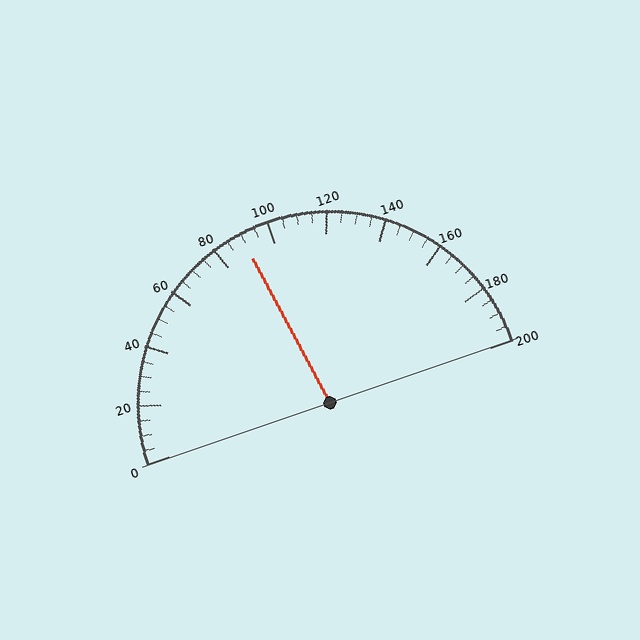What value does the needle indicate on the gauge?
The needle indicates approximately 90.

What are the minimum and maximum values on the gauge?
The gauge ranges from 0 to 200.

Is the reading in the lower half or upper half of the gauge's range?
The reading is in the lower half of the range (0 to 200).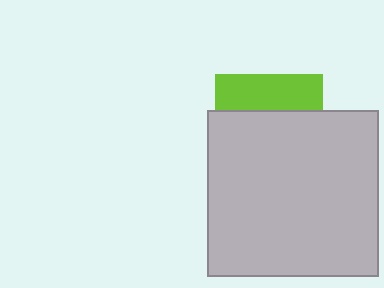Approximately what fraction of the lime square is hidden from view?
Roughly 67% of the lime square is hidden behind the light gray rectangle.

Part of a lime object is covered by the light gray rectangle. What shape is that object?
It is a square.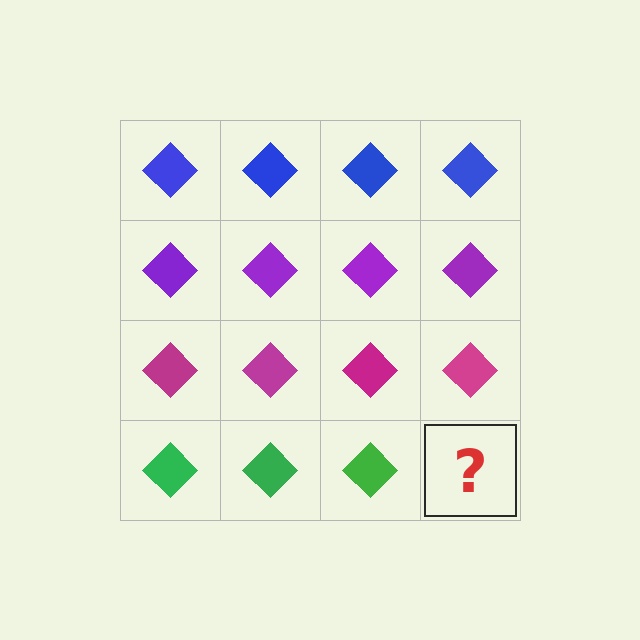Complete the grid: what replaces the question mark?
The question mark should be replaced with a green diamond.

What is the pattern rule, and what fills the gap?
The rule is that each row has a consistent color. The gap should be filled with a green diamond.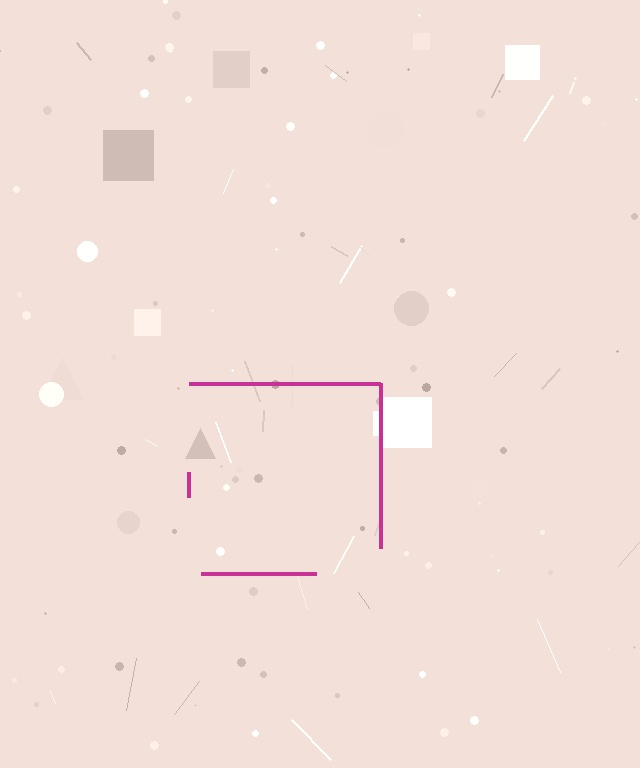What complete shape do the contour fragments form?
The contour fragments form a square.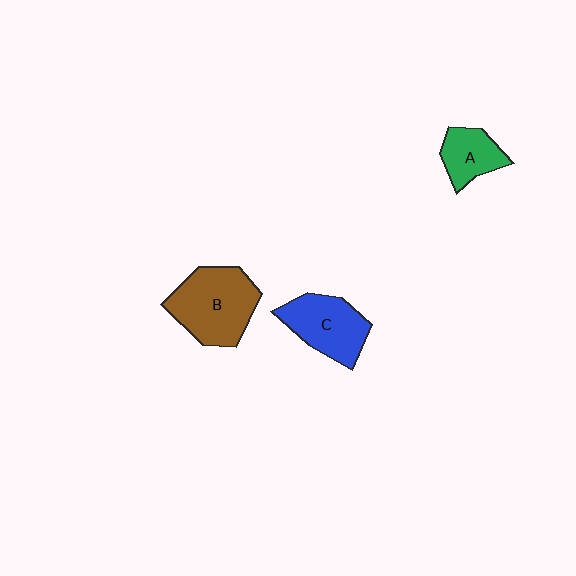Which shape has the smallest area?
Shape A (green).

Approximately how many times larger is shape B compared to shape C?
Approximately 1.3 times.